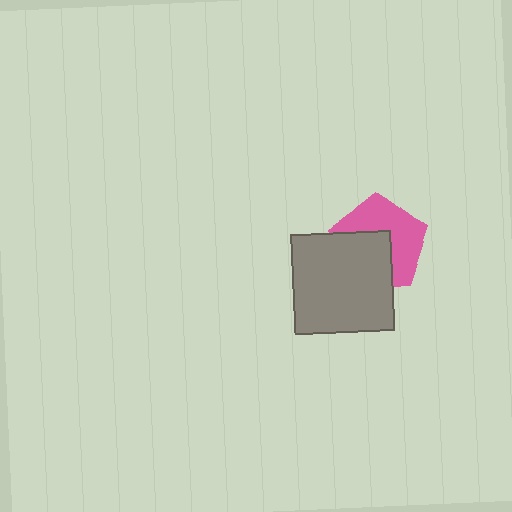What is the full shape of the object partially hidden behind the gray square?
The partially hidden object is a pink pentagon.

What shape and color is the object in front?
The object in front is a gray square.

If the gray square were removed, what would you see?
You would see the complete pink pentagon.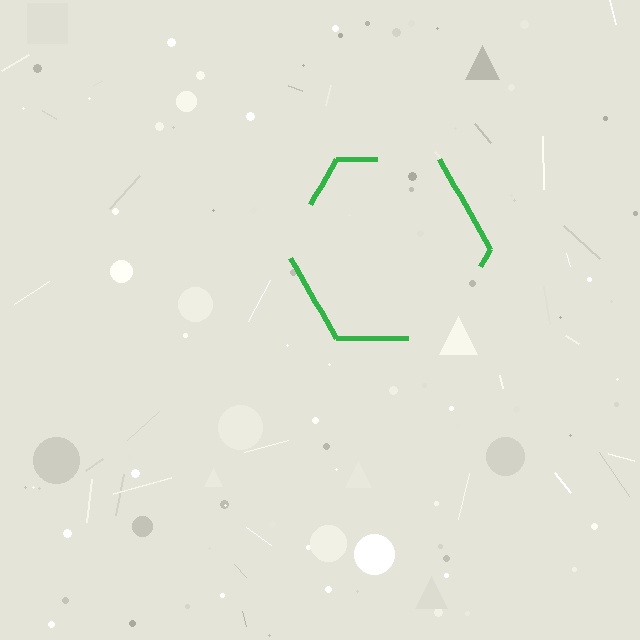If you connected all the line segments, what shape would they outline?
They would outline a hexagon.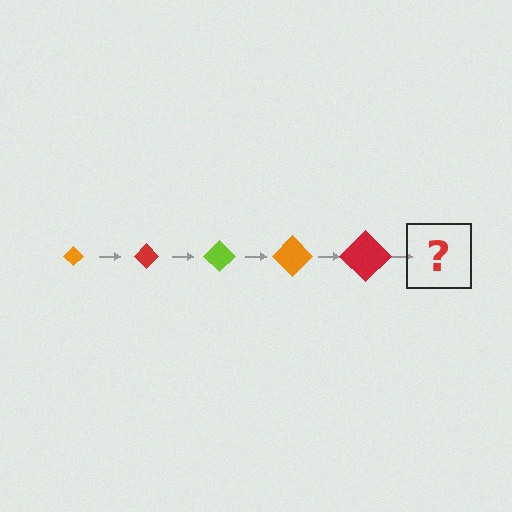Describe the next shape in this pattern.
It should be a lime diamond, larger than the previous one.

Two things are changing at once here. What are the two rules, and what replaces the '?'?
The two rules are that the diamond grows larger each step and the color cycles through orange, red, and lime. The '?' should be a lime diamond, larger than the previous one.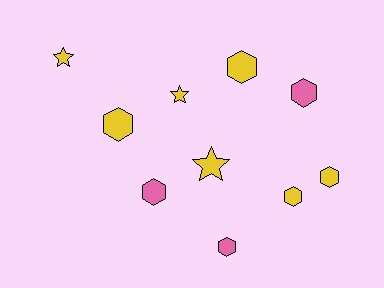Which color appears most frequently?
Yellow, with 7 objects.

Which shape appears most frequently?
Hexagon, with 7 objects.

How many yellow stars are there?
There are 3 yellow stars.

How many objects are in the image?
There are 10 objects.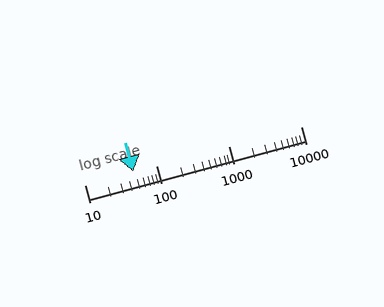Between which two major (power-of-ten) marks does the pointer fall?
The pointer is between 10 and 100.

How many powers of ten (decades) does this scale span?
The scale spans 3 decades, from 10 to 10000.